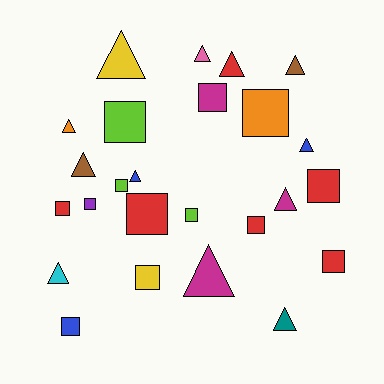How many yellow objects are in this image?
There are 2 yellow objects.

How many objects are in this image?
There are 25 objects.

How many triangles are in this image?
There are 12 triangles.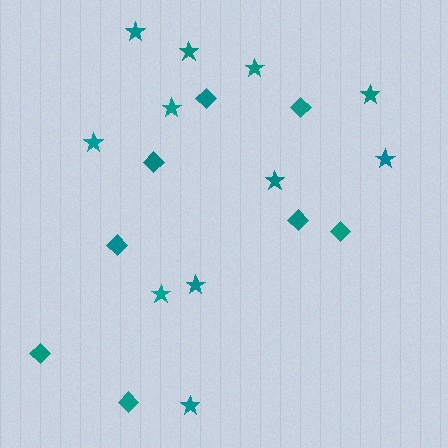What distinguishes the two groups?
There are 2 groups: one group of stars (11) and one group of diamonds (8).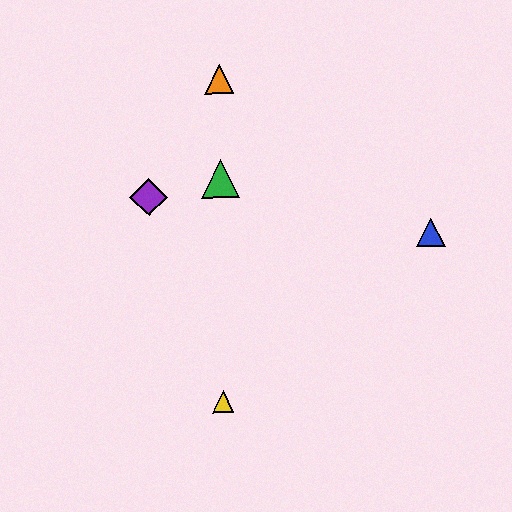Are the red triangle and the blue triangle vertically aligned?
No, the red triangle is at x≈219 and the blue triangle is at x≈431.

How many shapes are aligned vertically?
4 shapes (the red triangle, the green triangle, the yellow triangle, the orange triangle) are aligned vertically.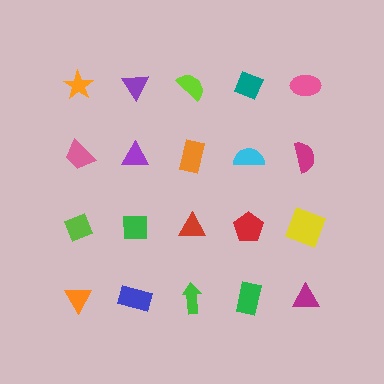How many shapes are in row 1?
5 shapes.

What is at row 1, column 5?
A pink ellipse.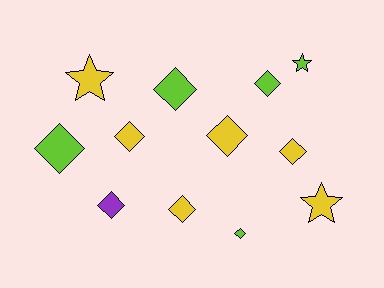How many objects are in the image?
There are 12 objects.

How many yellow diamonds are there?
There are 4 yellow diamonds.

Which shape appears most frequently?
Diamond, with 9 objects.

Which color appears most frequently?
Yellow, with 6 objects.